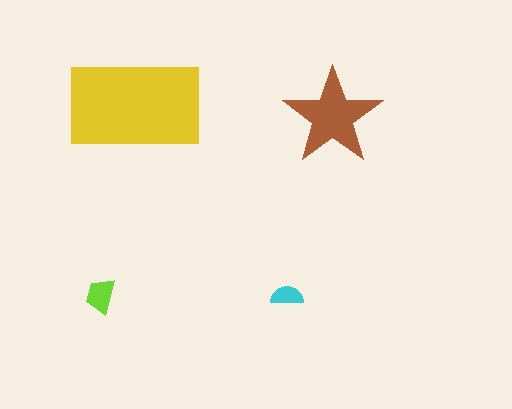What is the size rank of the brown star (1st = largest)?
2nd.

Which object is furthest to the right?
The brown star is rightmost.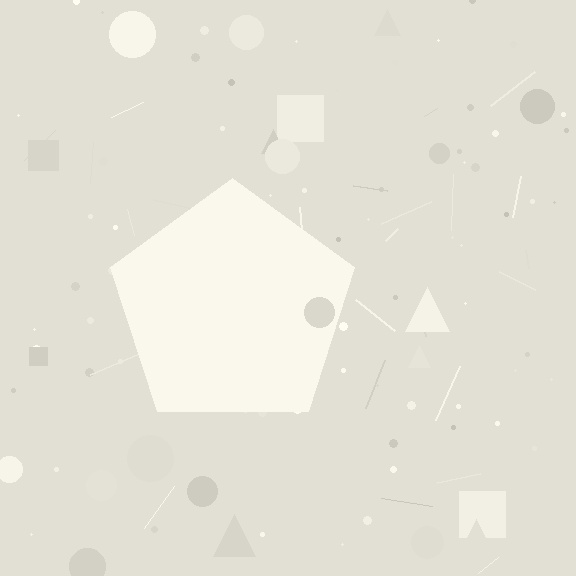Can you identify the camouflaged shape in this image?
The camouflaged shape is a pentagon.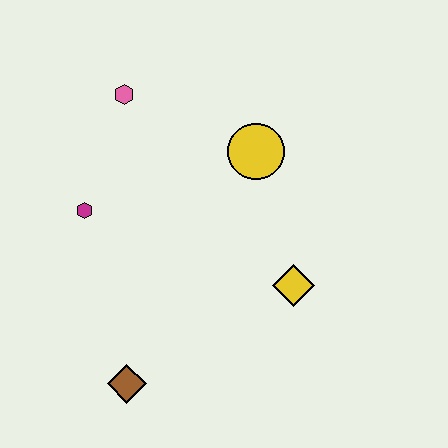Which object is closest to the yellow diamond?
The yellow circle is closest to the yellow diamond.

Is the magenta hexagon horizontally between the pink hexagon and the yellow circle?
No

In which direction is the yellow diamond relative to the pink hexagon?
The yellow diamond is below the pink hexagon.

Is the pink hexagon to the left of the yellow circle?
Yes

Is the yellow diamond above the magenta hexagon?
No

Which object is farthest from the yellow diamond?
The pink hexagon is farthest from the yellow diamond.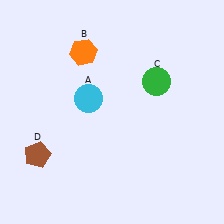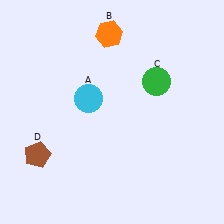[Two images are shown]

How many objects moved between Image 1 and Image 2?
1 object moved between the two images.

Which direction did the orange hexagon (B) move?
The orange hexagon (B) moved right.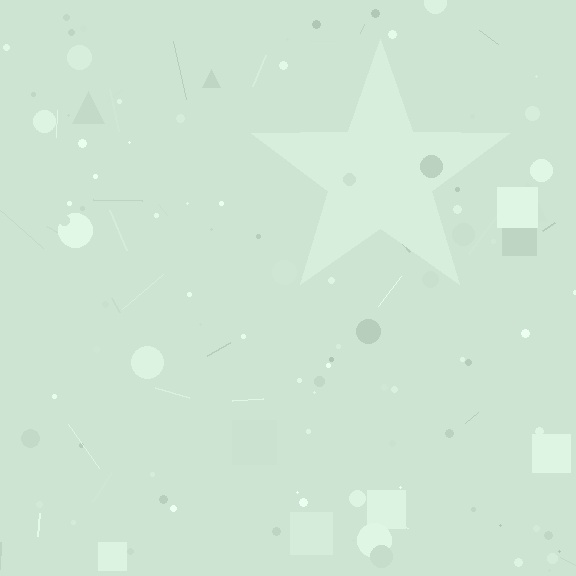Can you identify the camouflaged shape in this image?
The camouflaged shape is a star.